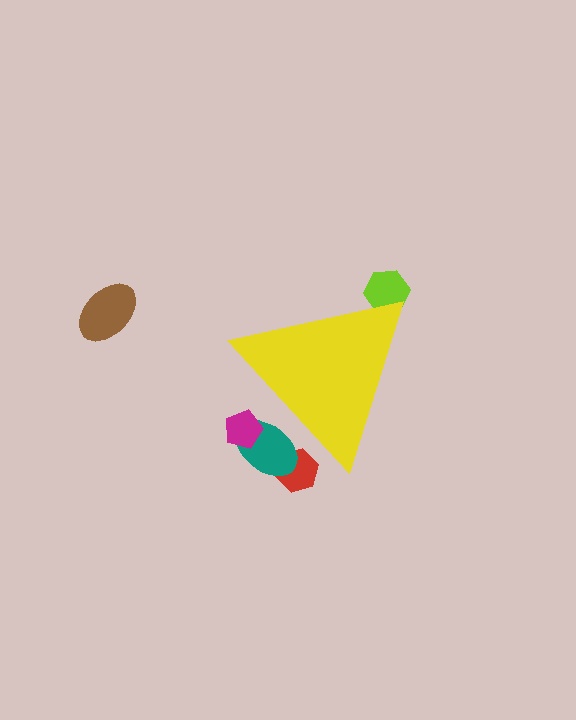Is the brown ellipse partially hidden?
No, the brown ellipse is fully visible.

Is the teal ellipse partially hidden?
Yes, the teal ellipse is partially hidden behind the yellow triangle.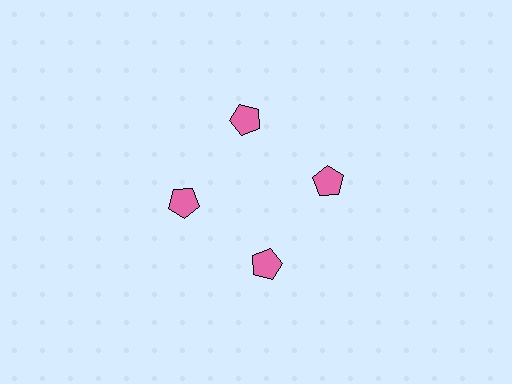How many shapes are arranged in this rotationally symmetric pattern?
There are 4 shapes, arranged in 4 groups of 1.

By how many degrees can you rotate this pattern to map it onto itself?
The pattern maps onto itself every 90 degrees of rotation.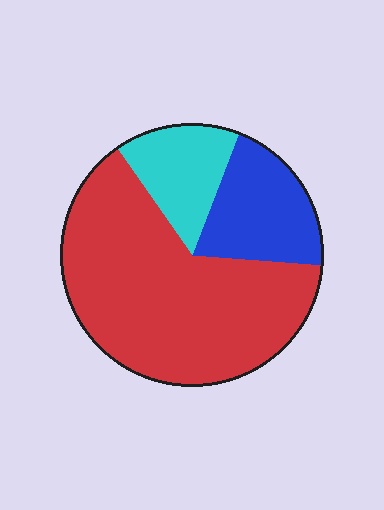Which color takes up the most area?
Red, at roughly 65%.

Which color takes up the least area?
Cyan, at roughly 15%.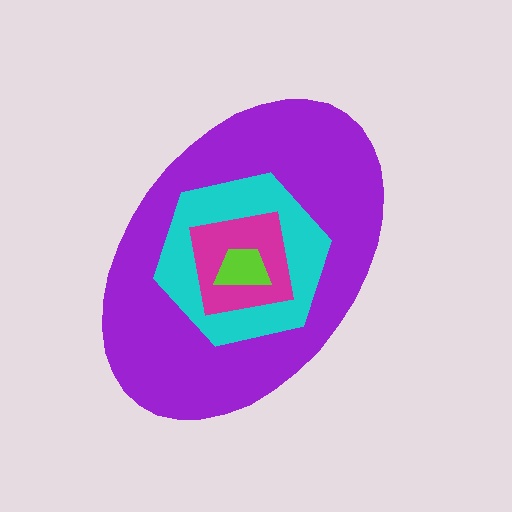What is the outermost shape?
The purple ellipse.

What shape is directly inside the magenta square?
The lime trapezoid.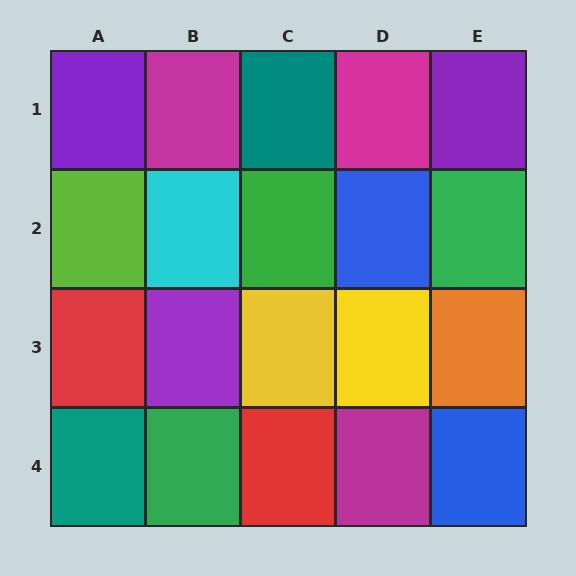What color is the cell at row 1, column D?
Magenta.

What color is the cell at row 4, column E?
Blue.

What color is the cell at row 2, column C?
Green.